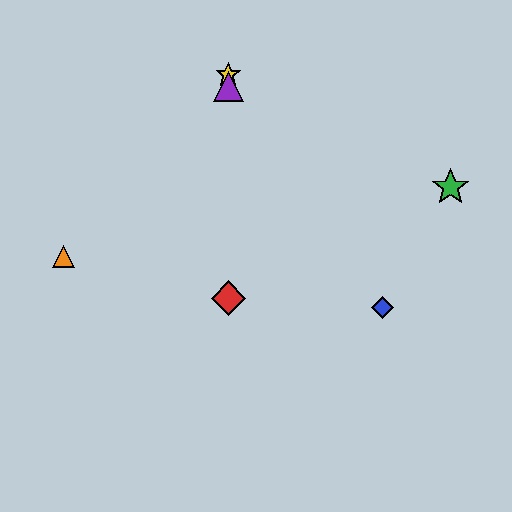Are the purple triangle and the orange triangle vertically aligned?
No, the purple triangle is at x≈228 and the orange triangle is at x≈64.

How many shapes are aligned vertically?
3 shapes (the red diamond, the yellow star, the purple triangle) are aligned vertically.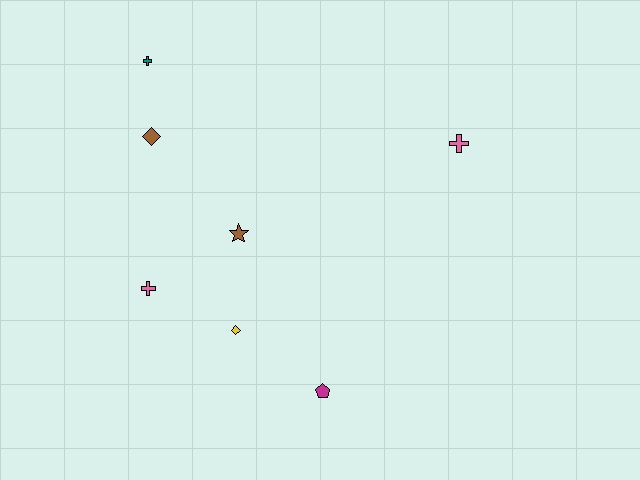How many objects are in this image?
There are 7 objects.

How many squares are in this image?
There are no squares.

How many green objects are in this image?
There are no green objects.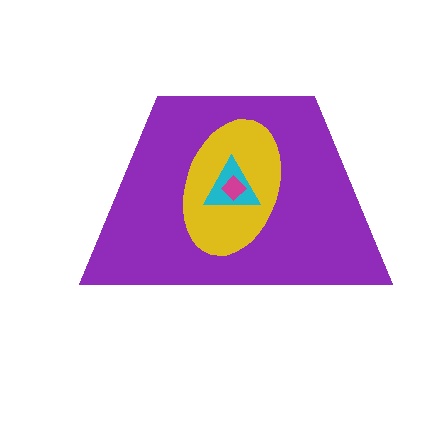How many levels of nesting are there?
4.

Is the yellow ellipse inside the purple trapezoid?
Yes.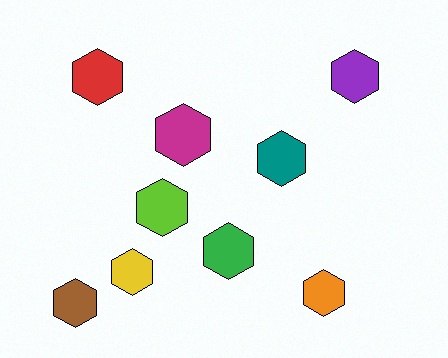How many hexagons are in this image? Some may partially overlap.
There are 9 hexagons.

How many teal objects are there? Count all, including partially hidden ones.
There is 1 teal object.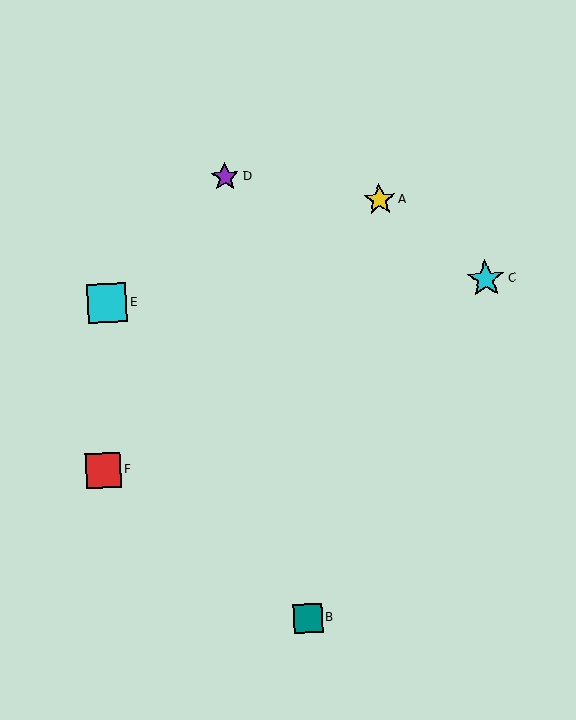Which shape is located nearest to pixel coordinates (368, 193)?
The yellow star (labeled A) at (379, 200) is nearest to that location.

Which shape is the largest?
The cyan square (labeled E) is the largest.